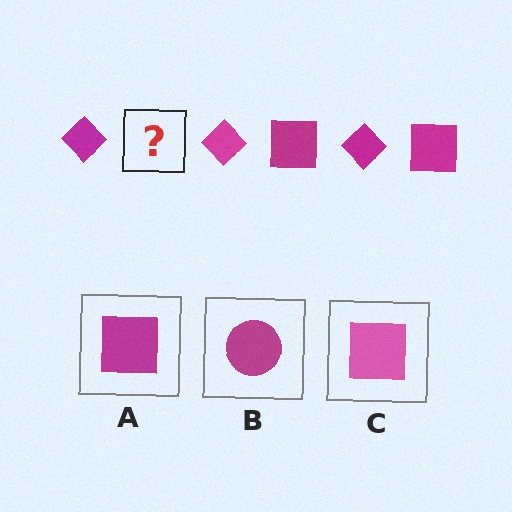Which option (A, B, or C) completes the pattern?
A.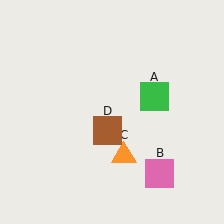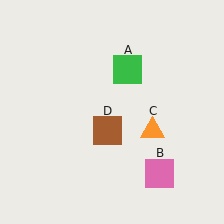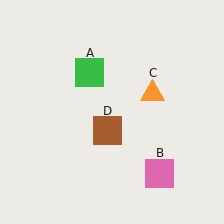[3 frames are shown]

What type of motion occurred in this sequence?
The green square (object A), orange triangle (object C) rotated counterclockwise around the center of the scene.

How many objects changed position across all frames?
2 objects changed position: green square (object A), orange triangle (object C).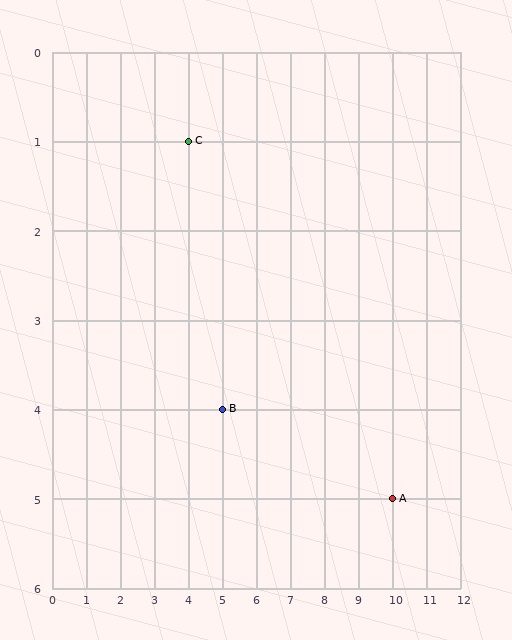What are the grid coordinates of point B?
Point B is at grid coordinates (5, 4).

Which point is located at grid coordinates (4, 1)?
Point C is at (4, 1).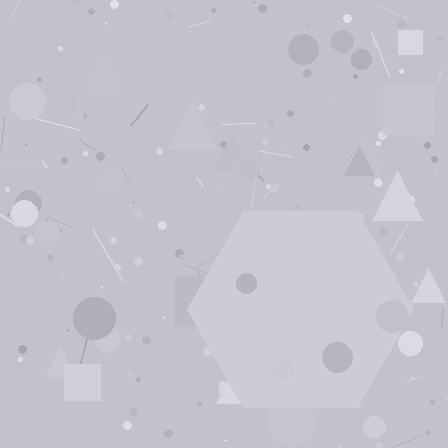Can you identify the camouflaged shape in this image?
The camouflaged shape is a hexagon.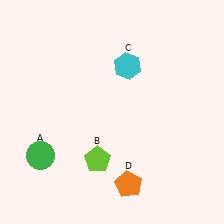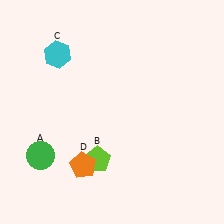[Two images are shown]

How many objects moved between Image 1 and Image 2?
2 objects moved between the two images.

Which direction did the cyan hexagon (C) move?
The cyan hexagon (C) moved left.